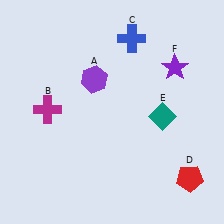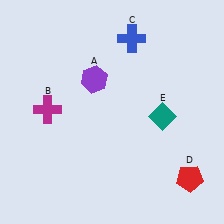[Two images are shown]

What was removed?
The purple star (F) was removed in Image 2.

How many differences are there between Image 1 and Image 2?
There is 1 difference between the two images.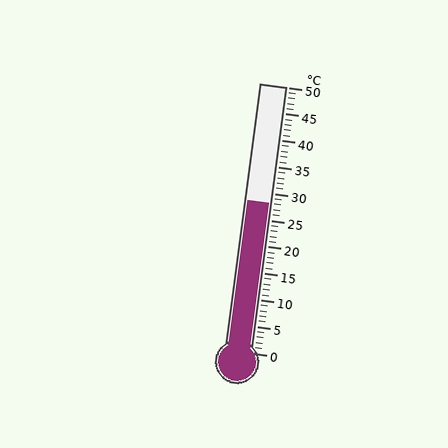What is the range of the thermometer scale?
The thermometer scale ranges from 0°C to 50°C.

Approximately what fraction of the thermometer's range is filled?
The thermometer is filled to approximately 55% of its range.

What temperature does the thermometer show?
The thermometer shows approximately 28°C.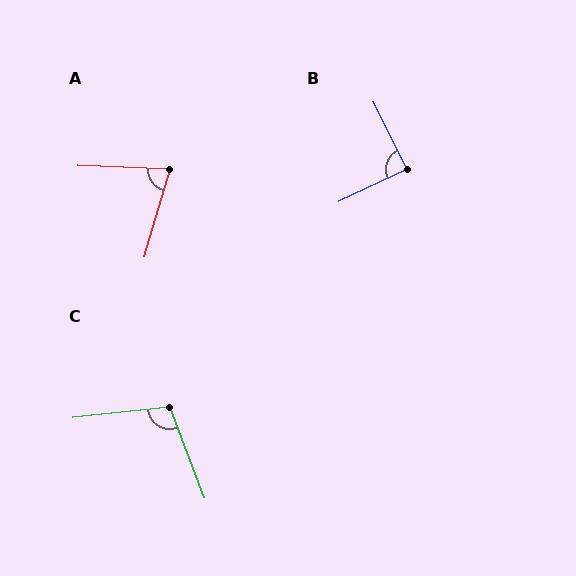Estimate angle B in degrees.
Approximately 89 degrees.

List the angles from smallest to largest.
A (76°), B (89°), C (105°).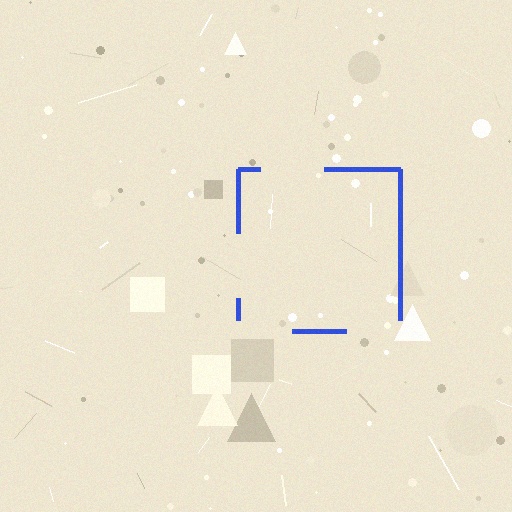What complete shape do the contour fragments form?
The contour fragments form a square.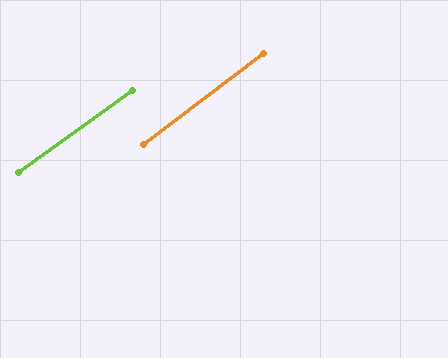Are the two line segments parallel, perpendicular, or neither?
Parallel — their directions differ by only 1.0°.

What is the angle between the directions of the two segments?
Approximately 1 degree.